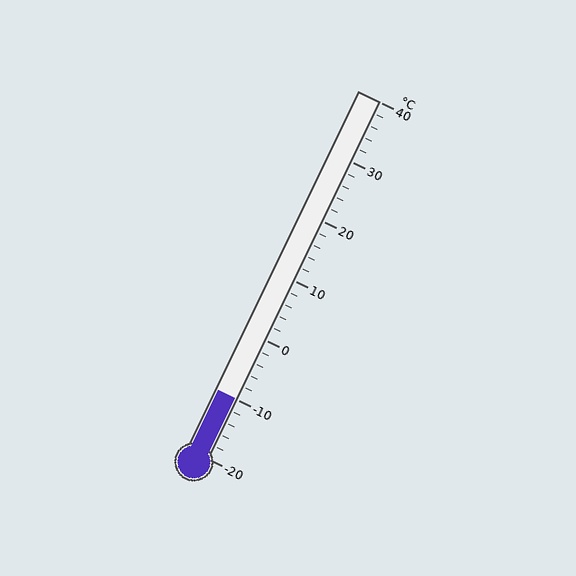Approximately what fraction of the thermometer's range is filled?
The thermometer is filled to approximately 15% of its range.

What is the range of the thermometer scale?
The thermometer scale ranges from -20°C to 40°C.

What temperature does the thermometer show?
The thermometer shows approximately -10°C.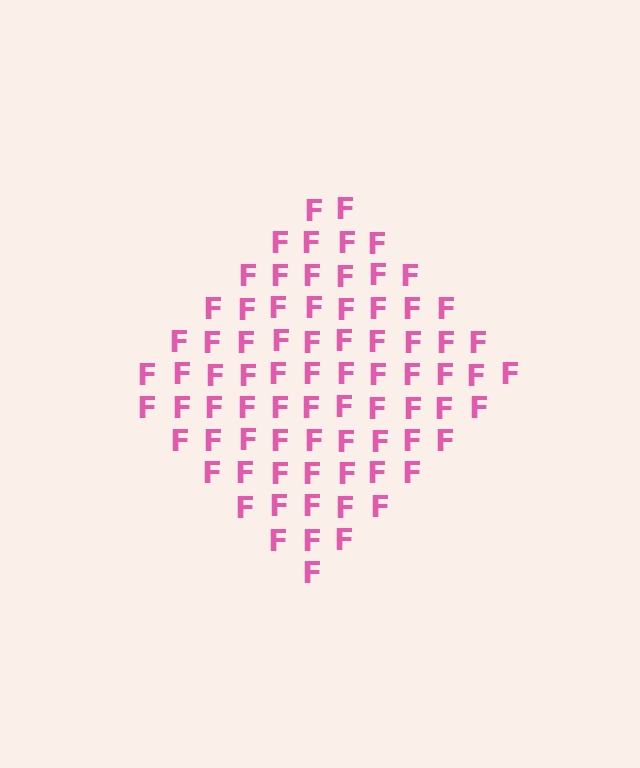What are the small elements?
The small elements are letter F's.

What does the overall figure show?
The overall figure shows a diamond.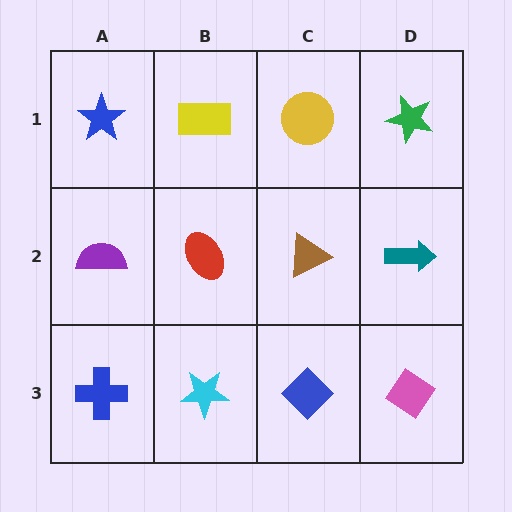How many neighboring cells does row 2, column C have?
4.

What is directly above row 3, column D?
A teal arrow.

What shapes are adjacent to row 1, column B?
A red ellipse (row 2, column B), a blue star (row 1, column A), a yellow circle (row 1, column C).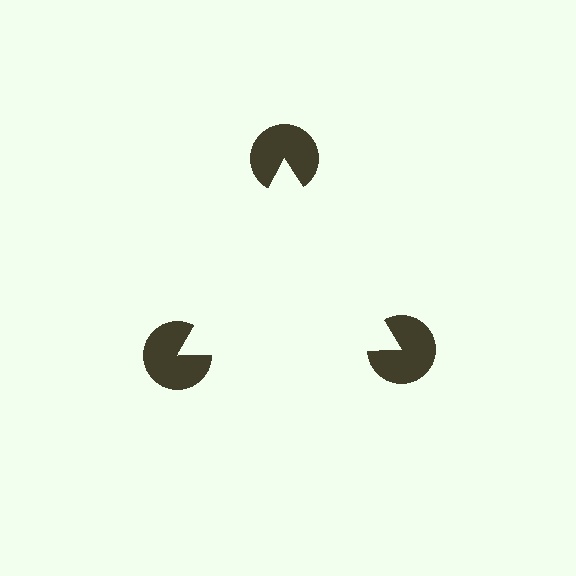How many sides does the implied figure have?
3 sides.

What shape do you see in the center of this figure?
An illusory triangle — its edges are inferred from the aligned wedge cuts in the pac-man discs, not physically drawn.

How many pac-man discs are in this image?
There are 3 — one at each vertex of the illusory triangle.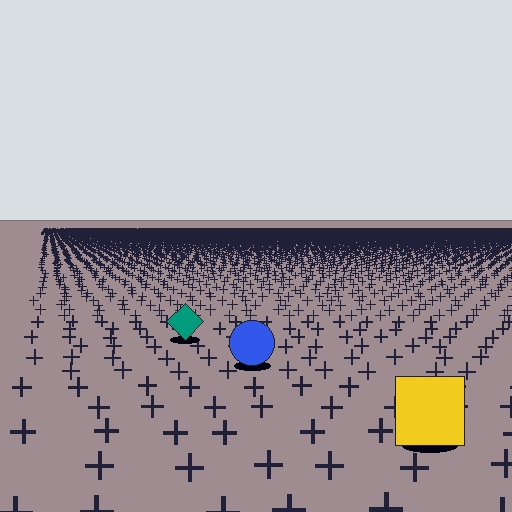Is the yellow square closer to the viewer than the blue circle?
Yes. The yellow square is closer — you can tell from the texture gradient: the ground texture is coarser near it.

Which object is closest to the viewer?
The yellow square is closest. The texture marks near it are larger and more spread out.